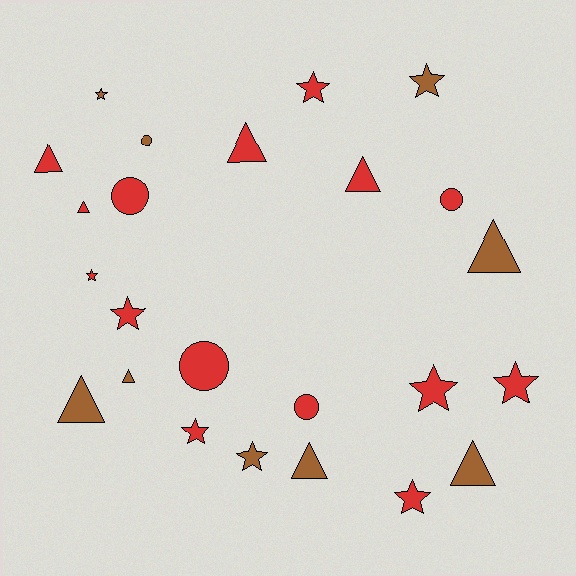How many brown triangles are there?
There are 5 brown triangles.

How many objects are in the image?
There are 24 objects.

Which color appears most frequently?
Red, with 15 objects.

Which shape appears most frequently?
Star, with 10 objects.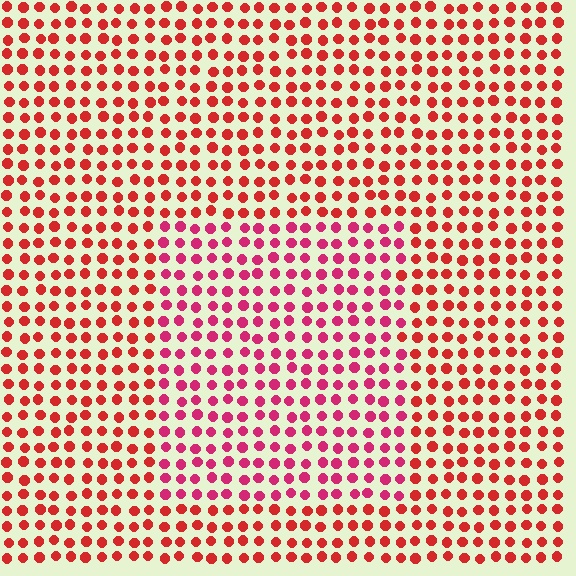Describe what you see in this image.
The image is filled with small red elements in a uniform arrangement. A rectangle-shaped region is visible where the elements are tinted to a slightly different hue, forming a subtle color boundary.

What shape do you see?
I see a rectangle.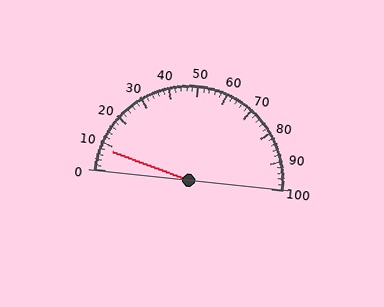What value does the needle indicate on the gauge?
The needle indicates approximately 8.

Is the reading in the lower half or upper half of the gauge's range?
The reading is in the lower half of the range (0 to 100).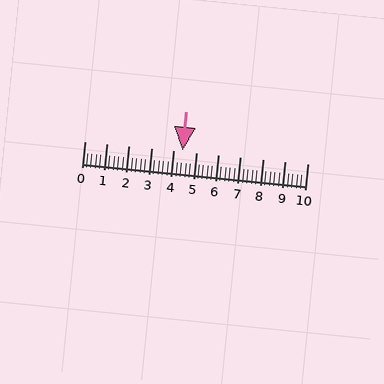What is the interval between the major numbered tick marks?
The major tick marks are spaced 1 units apart.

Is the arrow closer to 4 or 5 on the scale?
The arrow is closer to 4.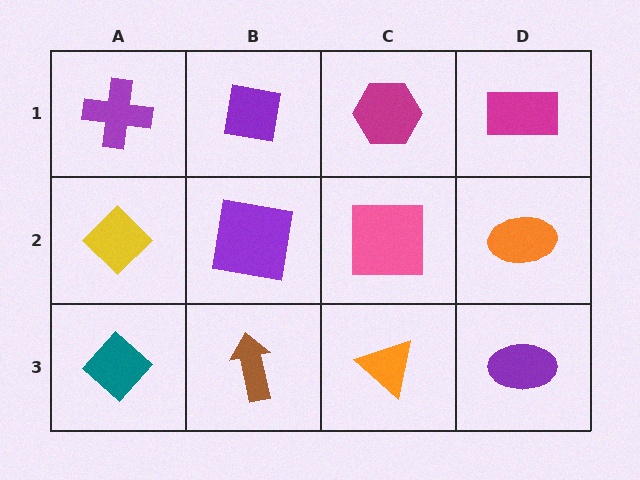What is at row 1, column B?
A purple square.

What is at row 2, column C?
A pink square.